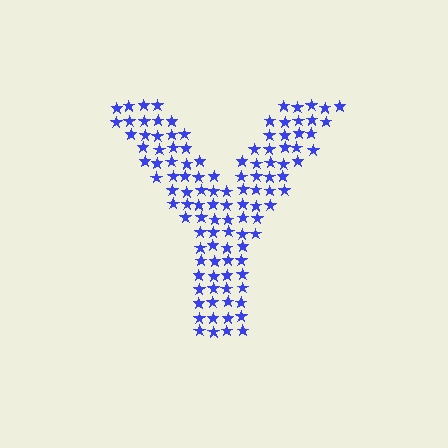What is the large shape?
The large shape is the letter Y.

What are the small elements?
The small elements are stars.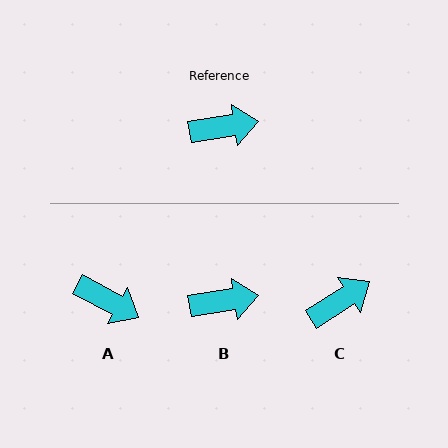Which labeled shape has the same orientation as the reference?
B.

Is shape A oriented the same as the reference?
No, it is off by about 37 degrees.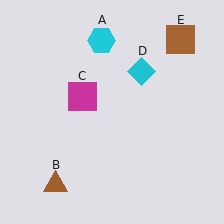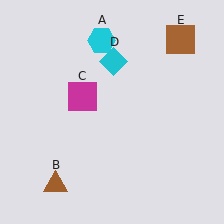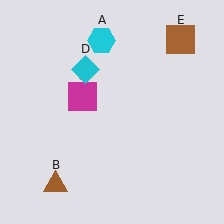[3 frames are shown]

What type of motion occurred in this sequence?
The cyan diamond (object D) rotated counterclockwise around the center of the scene.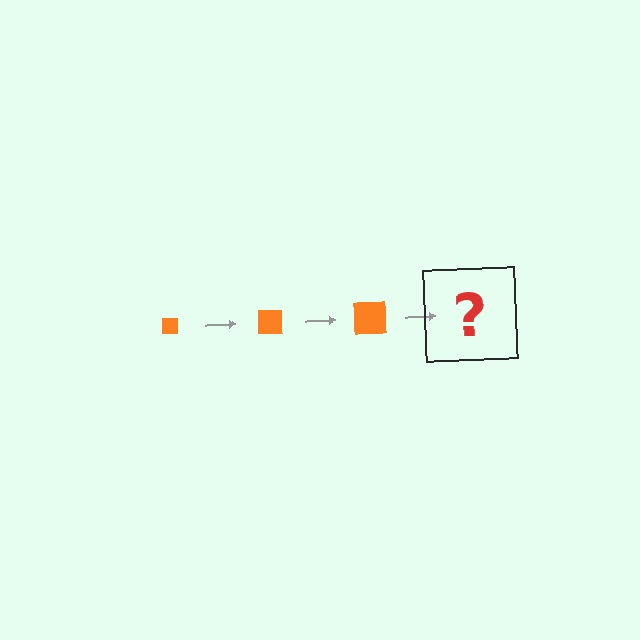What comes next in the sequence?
The next element should be an orange square, larger than the previous one.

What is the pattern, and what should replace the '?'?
The pattern is that the square gets progressively larger each step. The '?' should be an orange square, larger than the previous one.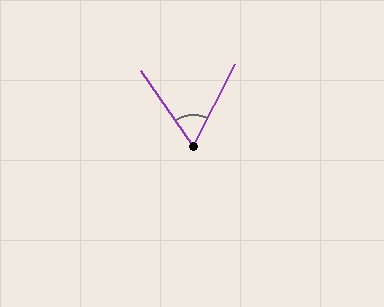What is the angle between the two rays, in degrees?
Approximately 62 degrees.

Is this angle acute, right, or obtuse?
It is acute.